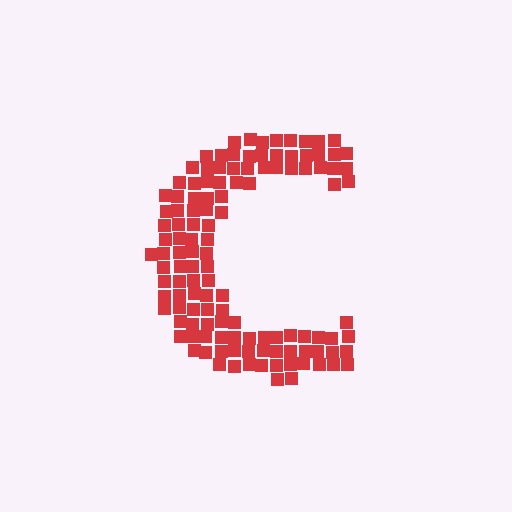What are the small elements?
The small elements are squares.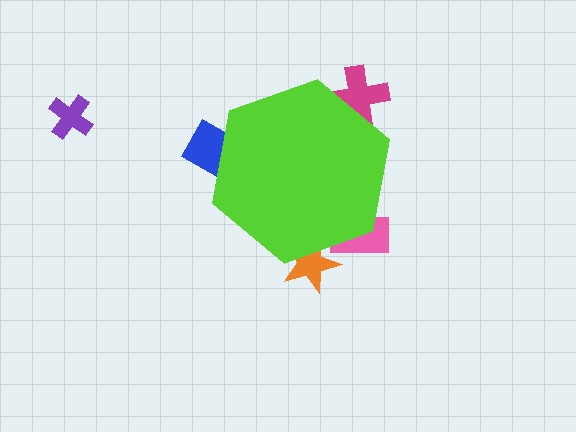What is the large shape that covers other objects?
A lime hexagon.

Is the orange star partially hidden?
Yes, the orange star is partially hidden behind the lime hexagon.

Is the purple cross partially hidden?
No, the purple cross is fully visible.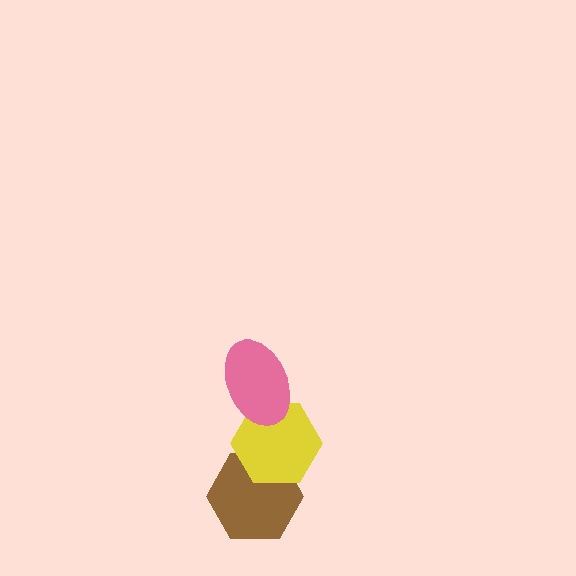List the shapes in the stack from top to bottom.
From top to bottom: the pink ellipse, the yellow hexagon, the brown hexagon.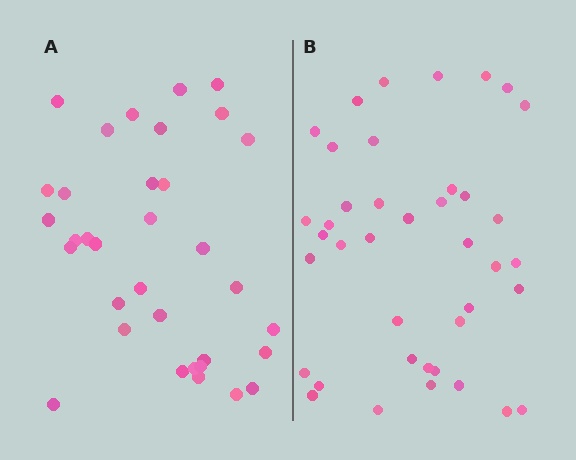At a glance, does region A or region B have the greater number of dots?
Region B (the right region) has more dots.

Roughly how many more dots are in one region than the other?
Region B has about 6 more dots than region A.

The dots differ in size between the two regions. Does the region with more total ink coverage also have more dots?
No. Region A has more total ink coverage because its dots are larger, but region B actually contains more individual dots. Total area can be misleading — the number of items is what matters here.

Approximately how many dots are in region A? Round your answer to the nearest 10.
About 30 dots. (The exact count is 34, which rounds to 30.)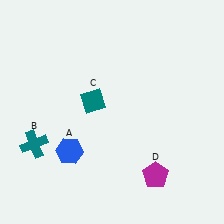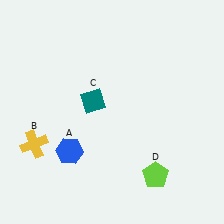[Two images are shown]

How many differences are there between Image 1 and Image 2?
There are 2 differences between the two images.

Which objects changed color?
B changed from teal to yellow. D changed from magenta to lime.